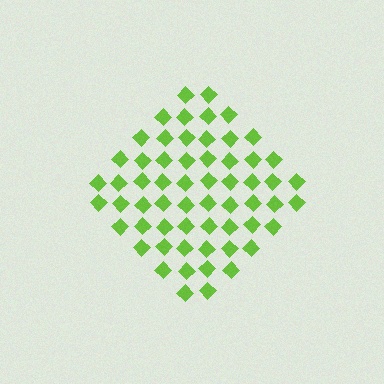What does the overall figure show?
The overall figure shows a diamond.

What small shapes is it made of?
It is made of small diamonds.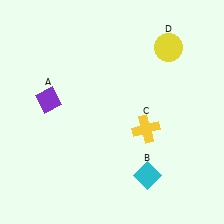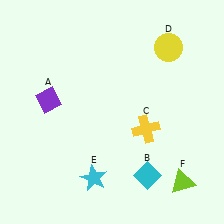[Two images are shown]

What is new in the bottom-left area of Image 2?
A cyan star (E) was added in the bottom-left area of Image 2.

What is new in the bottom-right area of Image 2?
A lime triangle (F) was added in the bottom-right area of Image 2.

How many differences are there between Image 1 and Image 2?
There are 2 differences between the two images.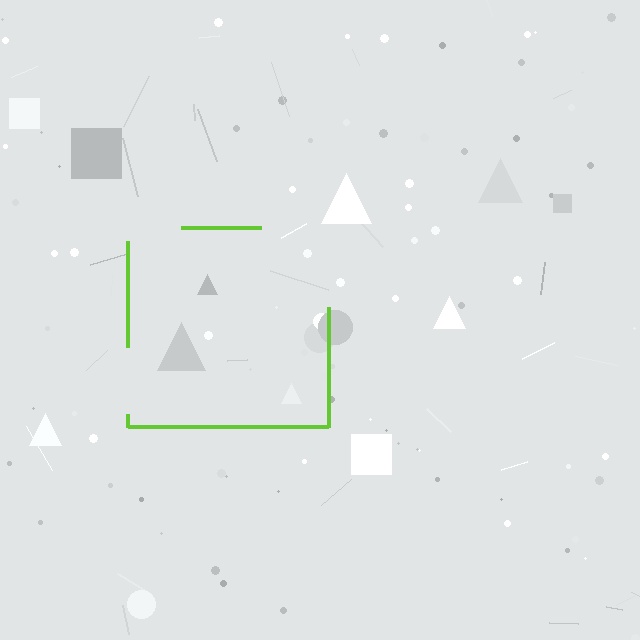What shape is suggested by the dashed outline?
The dashed outline suggests a square.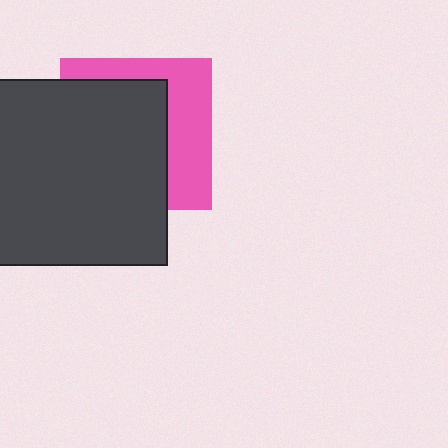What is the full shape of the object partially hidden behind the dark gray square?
The partially hidden object is a pink square.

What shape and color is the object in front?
The object in front is a dark gray square.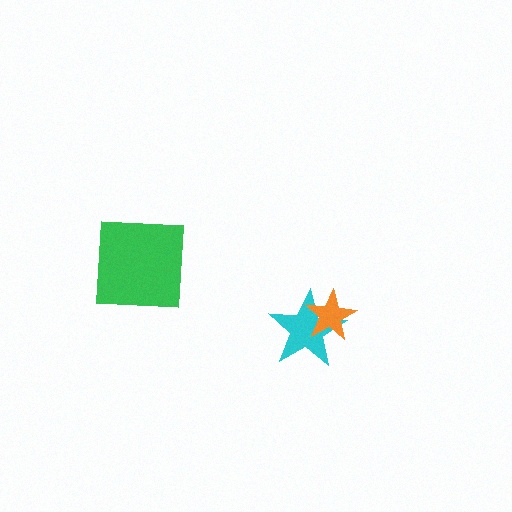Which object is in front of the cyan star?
The orange star is in front of the cyan star.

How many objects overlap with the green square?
0 objects overlap with the green square.